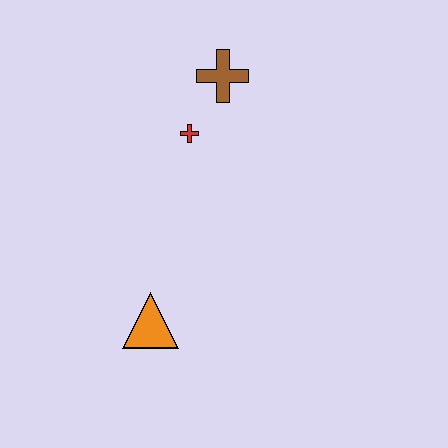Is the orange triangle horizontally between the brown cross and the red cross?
No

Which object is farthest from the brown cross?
The orange triangle is farthest from the brown cross.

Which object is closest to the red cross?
The brown cross is closest to the red cross.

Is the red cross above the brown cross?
No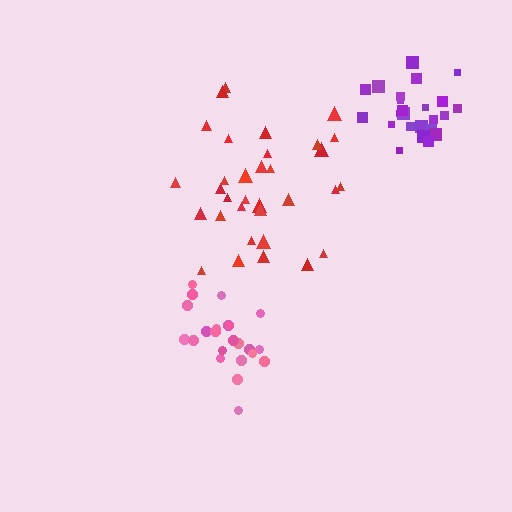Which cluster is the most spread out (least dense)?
Red.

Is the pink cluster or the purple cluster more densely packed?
Purple.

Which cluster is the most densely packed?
Purple.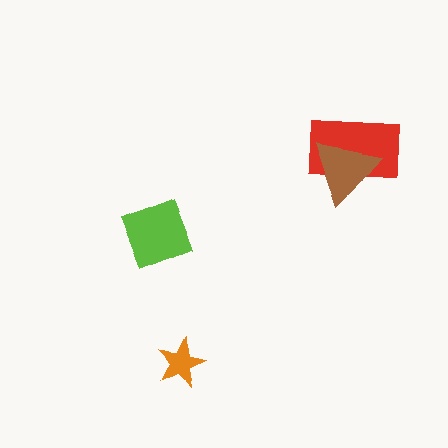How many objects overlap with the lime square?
0 objects overlap with the lime square.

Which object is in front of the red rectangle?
The brown triangle is in front of the red rectangle.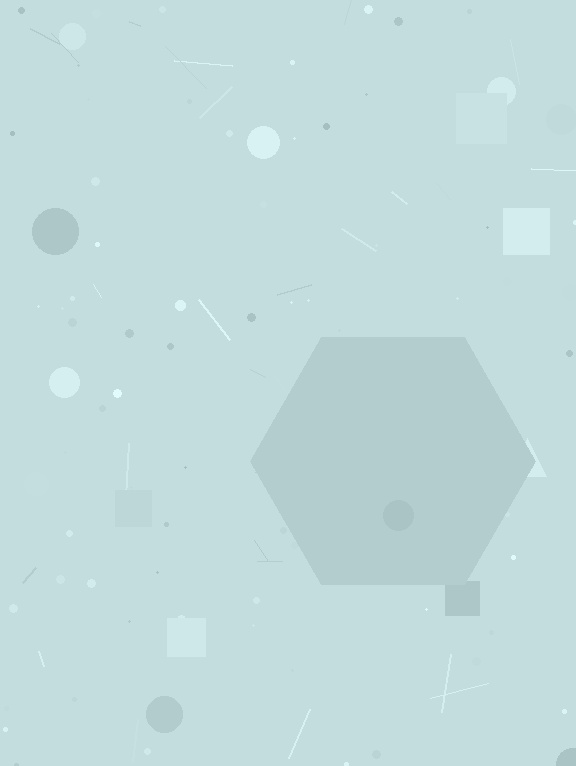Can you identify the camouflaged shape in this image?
The camouflaged shape is a hexagon.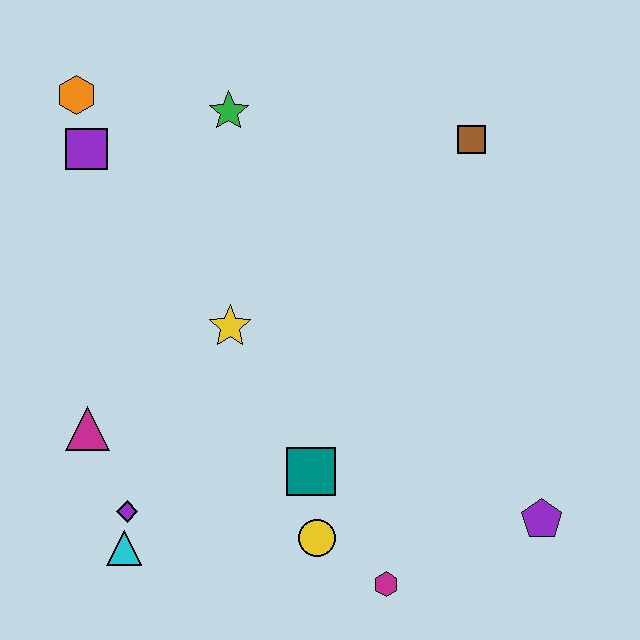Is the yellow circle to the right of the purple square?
Yes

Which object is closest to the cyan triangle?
The purple diamond is closest to the cyan triangle.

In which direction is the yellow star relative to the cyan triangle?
The yellow star is above the cyan triangle.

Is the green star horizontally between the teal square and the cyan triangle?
Yes